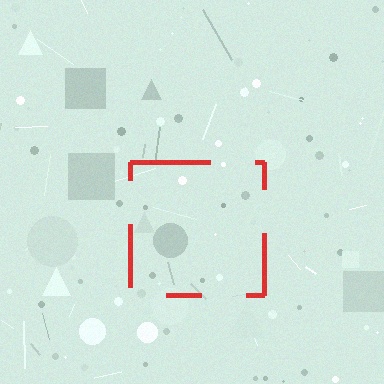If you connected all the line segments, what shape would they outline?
They would outline a square.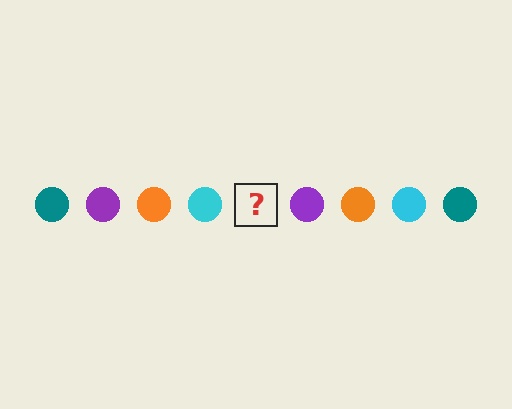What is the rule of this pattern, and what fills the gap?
The rule is that the pattern cycles through teal, purple, orange, cyan circles. The gap should be filled with a teal circle.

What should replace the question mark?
The question mark should be replaced with a teal circle.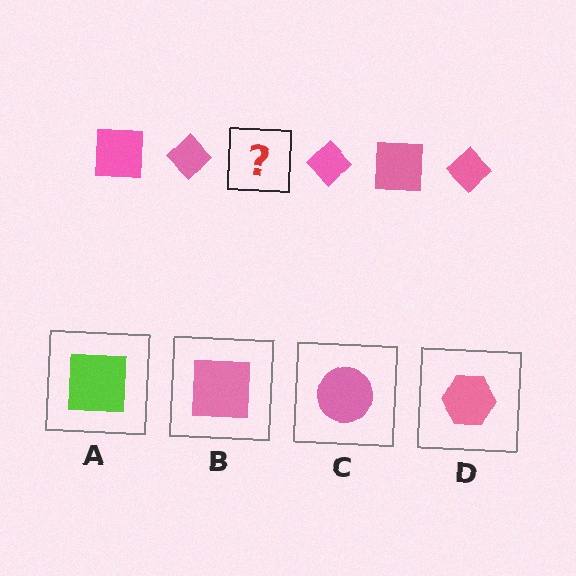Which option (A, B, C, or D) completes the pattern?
B.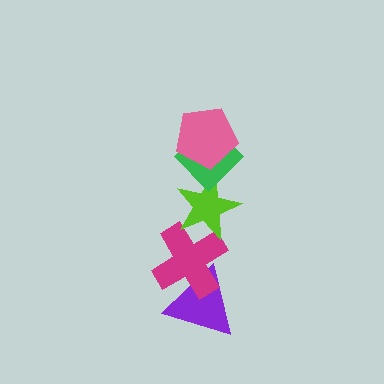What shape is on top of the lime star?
The green diamond is on top of the lime star.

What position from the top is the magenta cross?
The magenta cross is 4th from the top.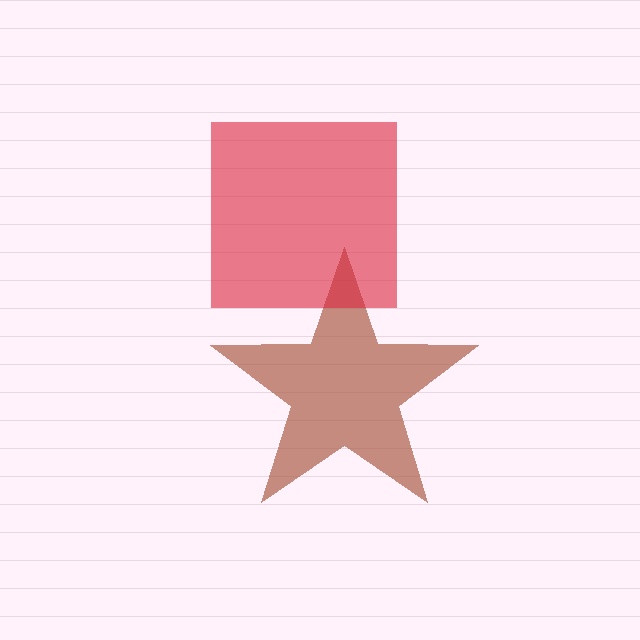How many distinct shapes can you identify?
There are 2 distinct shapes: a brown star, a red square.